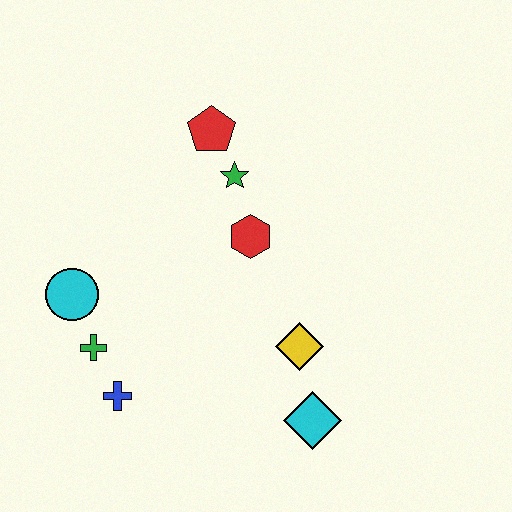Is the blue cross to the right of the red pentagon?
No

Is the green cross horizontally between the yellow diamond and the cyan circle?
Yes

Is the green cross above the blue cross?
Yes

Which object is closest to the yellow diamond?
The cyan diamond is closest to the yellow diamond.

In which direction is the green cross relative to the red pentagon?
The green cross is below the red pentagon.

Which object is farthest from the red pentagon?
The cyan diamond is farthest from the red pentagon.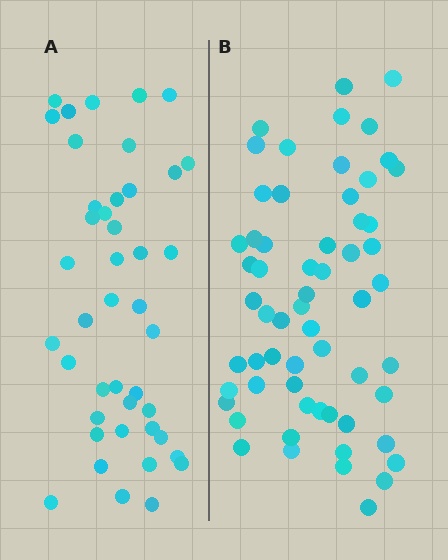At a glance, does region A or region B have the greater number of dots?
Region B (the right region) has more dots.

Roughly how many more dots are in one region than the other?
Region B has approximately 15 more dots than region A.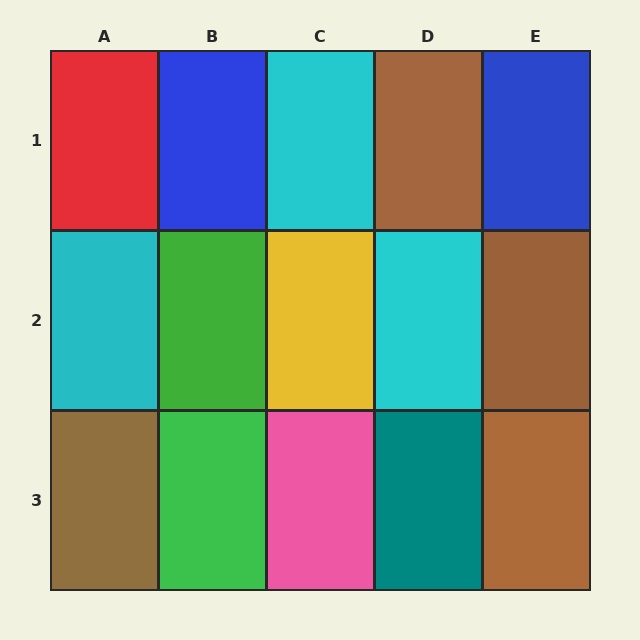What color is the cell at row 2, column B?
Green.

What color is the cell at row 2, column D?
Cyan.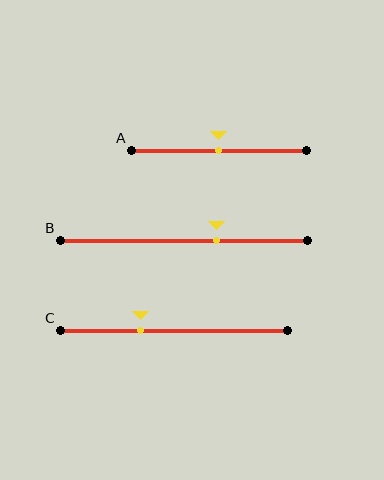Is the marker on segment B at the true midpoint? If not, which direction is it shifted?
No, the marker on segment B is shifted to the right by about 13% of the segment length.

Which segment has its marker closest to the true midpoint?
Segment A has its marker closest to the true midpoint.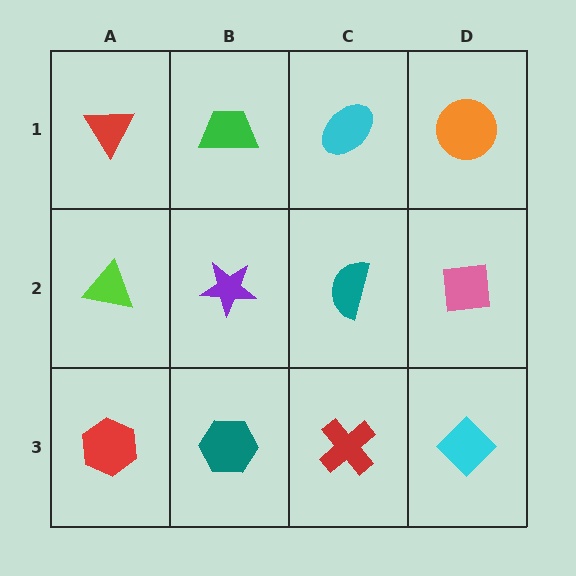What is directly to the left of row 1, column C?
A green trapezoid.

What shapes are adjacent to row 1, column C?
A teal semicircle (row 2, column C), a green trapezoid (row 1, column B), an orange circle (row 1, column D).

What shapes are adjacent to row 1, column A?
A lime triangle (row 2, column A), a green trapezoid (row 1, column B).